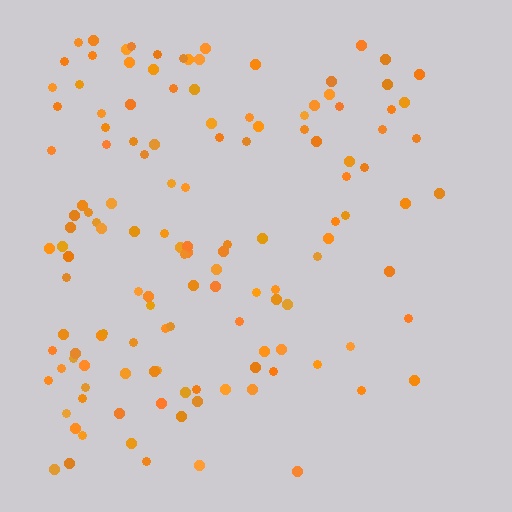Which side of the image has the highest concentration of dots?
The left.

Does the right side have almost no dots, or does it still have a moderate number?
Still a moderate number, just noticeably fewer than the left.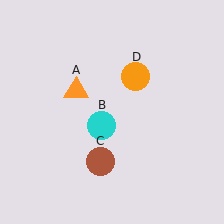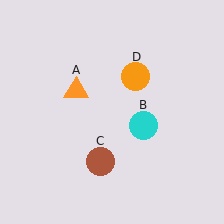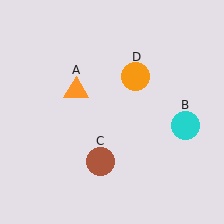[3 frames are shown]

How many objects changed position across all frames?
1 object changed position: cyan circle (object B).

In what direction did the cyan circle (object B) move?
The cyan circle (object B) moved right.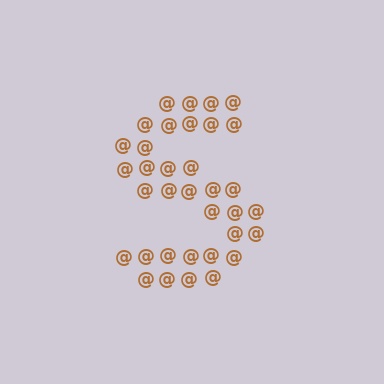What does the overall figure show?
The overall figure shows the letter S.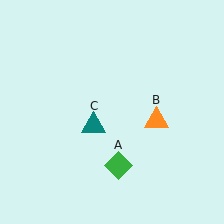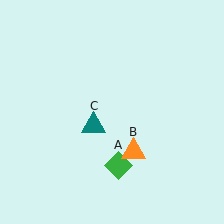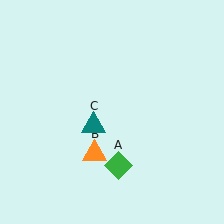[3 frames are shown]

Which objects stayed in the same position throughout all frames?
Green diamond (object A) and teal triangle (object C) remained stationary.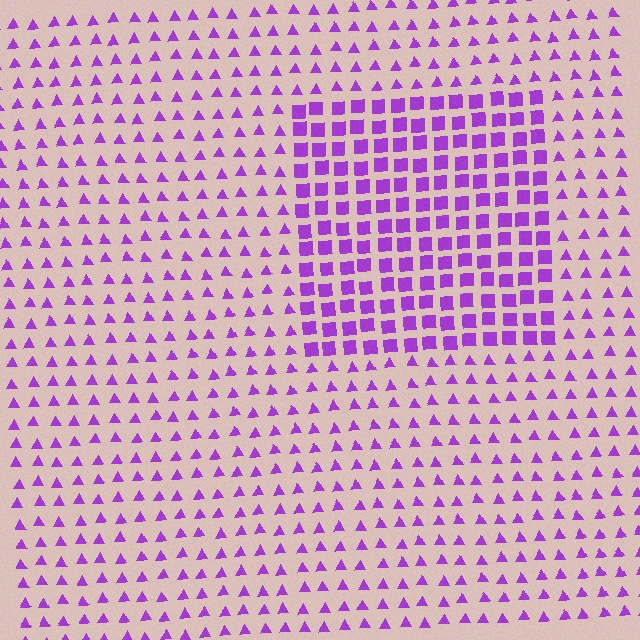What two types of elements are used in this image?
The image uses squares inside the rectangle region and triangles outside it.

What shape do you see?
I see a rectangle.